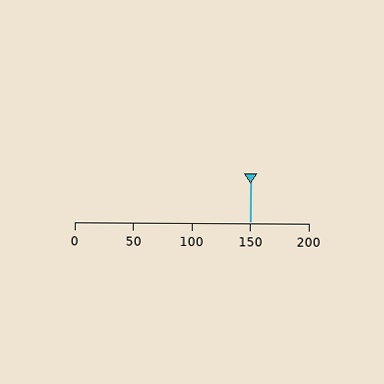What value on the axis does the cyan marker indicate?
The marker indicates approximately 150.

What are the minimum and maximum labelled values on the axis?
The axis runs from 0 to 200.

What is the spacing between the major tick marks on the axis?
The major ticks are spaced 50 apart.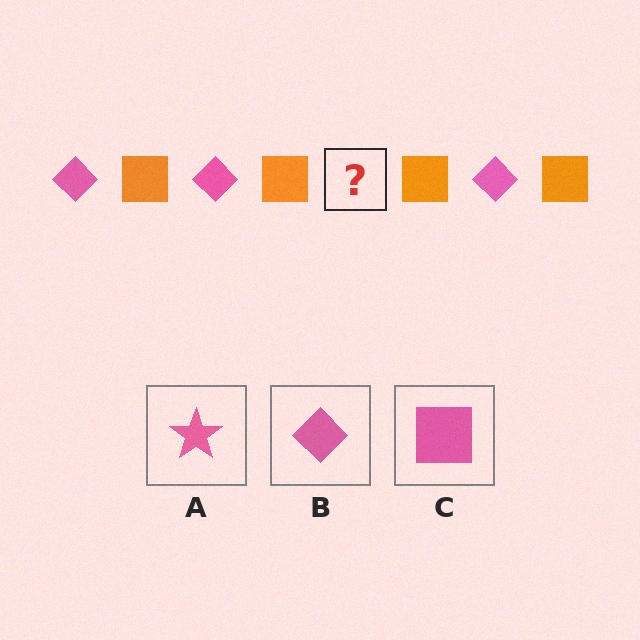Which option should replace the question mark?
Option B.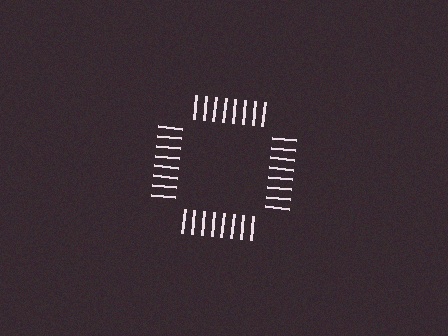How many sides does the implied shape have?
4 sides — the line-ends trace a square.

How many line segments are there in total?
32 — 8 along each of the 4 edges.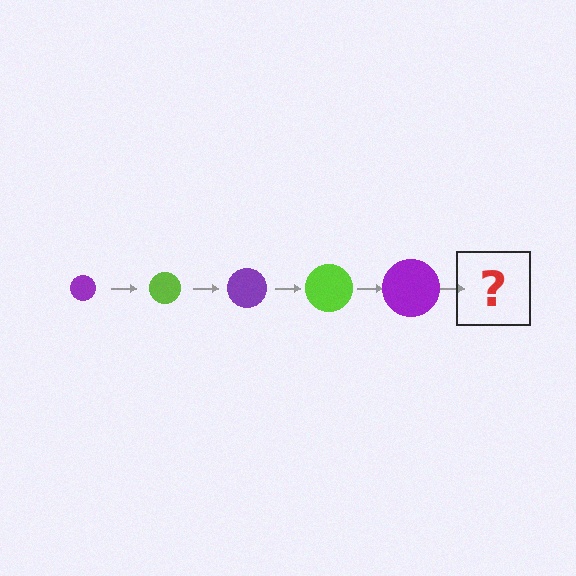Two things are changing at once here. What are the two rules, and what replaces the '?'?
The two rules are that the circle grows larger each step and the color cycles through purple and lime. The '?' should be a lime circle, larger than the previous one.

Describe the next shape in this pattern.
It should be a lime circle, larger than the previous one.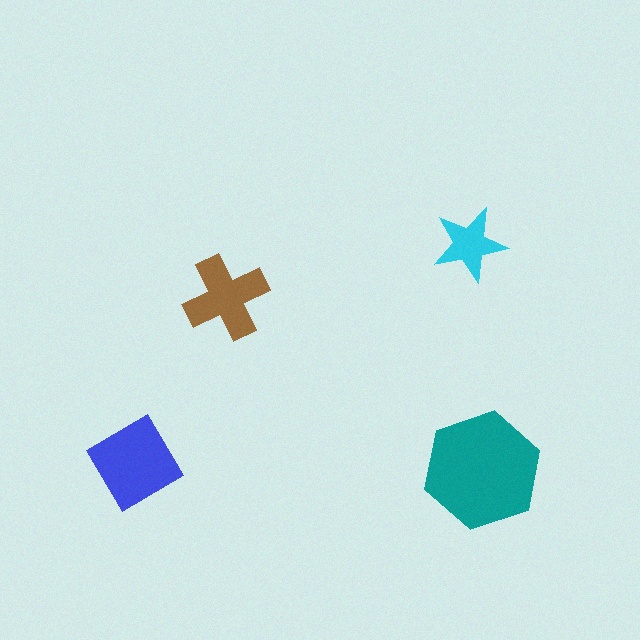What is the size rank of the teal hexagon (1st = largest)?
1st.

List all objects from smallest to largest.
The cyan star, the brown cross, the blue diamond, the teal hexagon.